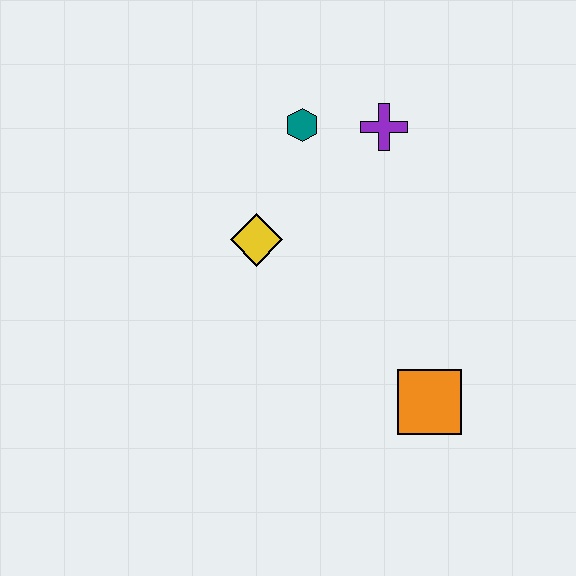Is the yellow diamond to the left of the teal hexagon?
Yes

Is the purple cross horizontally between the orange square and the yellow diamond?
Yes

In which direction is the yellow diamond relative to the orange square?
The yellow diamond is to the left of the orange square.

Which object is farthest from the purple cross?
The orange square is farthest from the purple cross.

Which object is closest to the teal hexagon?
The purple cross is closest to the teal hexagon.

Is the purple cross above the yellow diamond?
Yes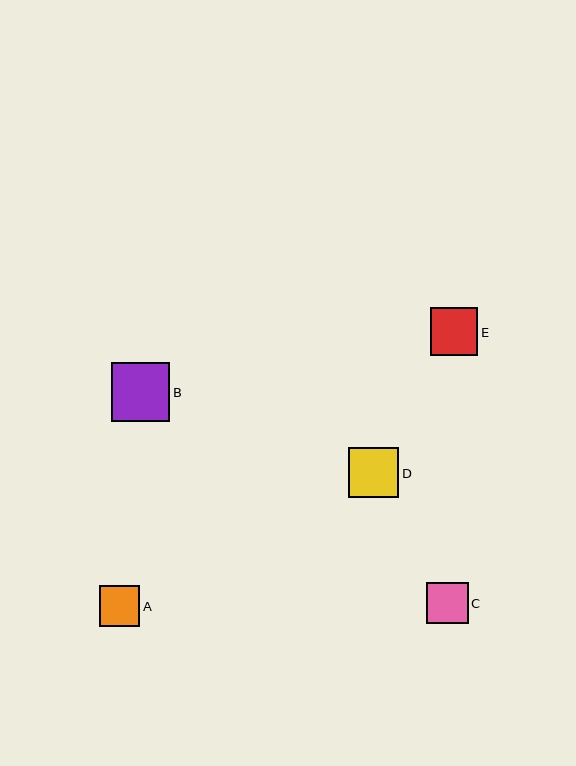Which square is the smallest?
Square A is the smallest with a size of approximately 40 pixels.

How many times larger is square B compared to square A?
Square B is approximately 1.5 times the size of square A.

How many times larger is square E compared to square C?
Square E is approximately 1.1 times the size of square C.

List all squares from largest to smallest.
From largest to smallest: B, D, E, C, A.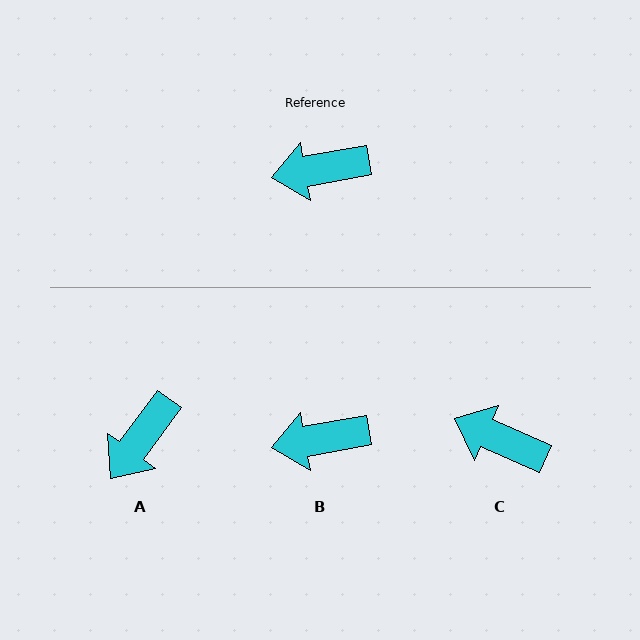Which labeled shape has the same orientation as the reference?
B.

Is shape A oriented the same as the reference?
No, it is off by about 43 degrees.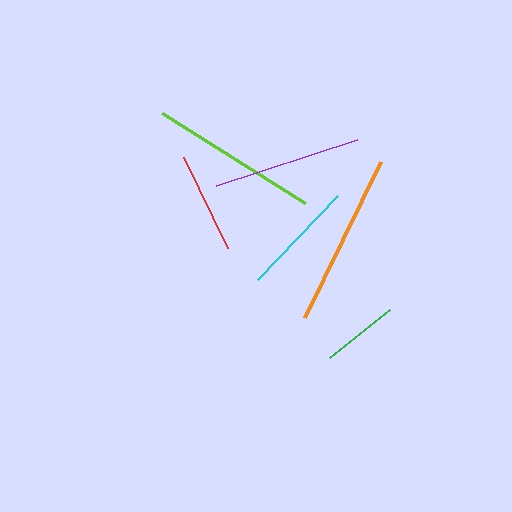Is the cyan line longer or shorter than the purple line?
The purple line is longer than the cyan line.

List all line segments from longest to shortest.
From longest to shortest: orange, lime, purple, cyan, red, green.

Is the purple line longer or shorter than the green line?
The purple line is longer than the green line.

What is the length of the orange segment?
The orange segment is approximately 174 pixels long.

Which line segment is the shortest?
The green line is the shortest at approximately 77 pixels.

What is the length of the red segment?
The red segment is approximately 101 pixels long.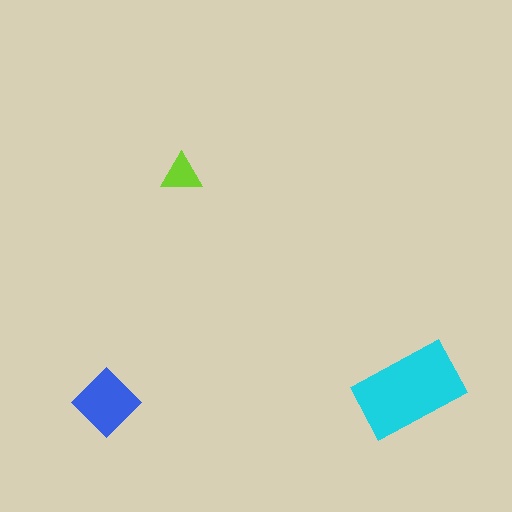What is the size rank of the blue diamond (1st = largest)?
2nd.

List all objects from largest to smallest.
The cyan rectangle, the blue diamond, the lime triangle.